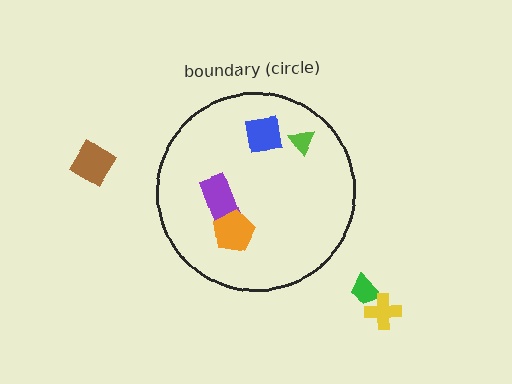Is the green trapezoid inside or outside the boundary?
Outside.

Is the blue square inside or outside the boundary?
Inside.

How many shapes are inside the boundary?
4 inside, 3 outside.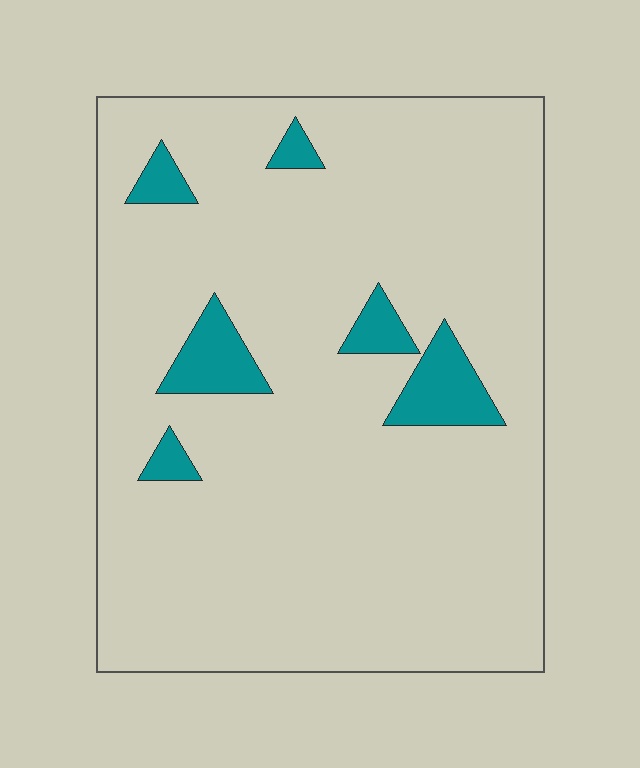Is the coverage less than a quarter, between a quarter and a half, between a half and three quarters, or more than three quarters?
Less than a quarter.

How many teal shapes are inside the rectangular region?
6.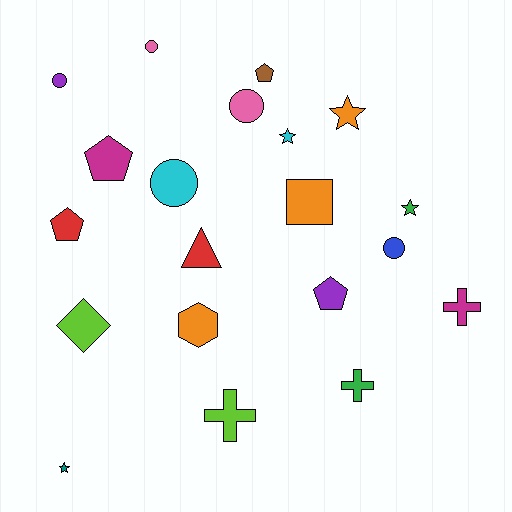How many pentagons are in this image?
There are 4 pentagons.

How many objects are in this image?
There are 20 objects.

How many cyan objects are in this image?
There are 2 cyan objects.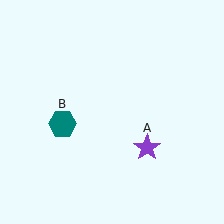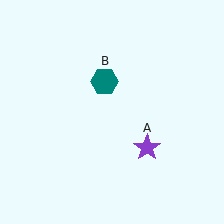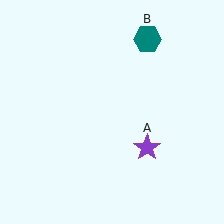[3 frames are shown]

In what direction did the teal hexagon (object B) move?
The teal hexagon (object B) moved up and to the right.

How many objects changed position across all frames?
1 object changed position: teal hexagon (object B).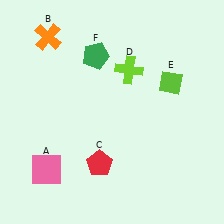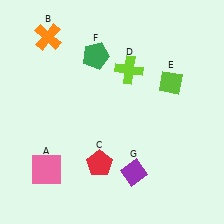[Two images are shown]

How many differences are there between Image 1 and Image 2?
There is 1 difference between the two images.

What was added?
A purple diamond (G) was added in Image 2.